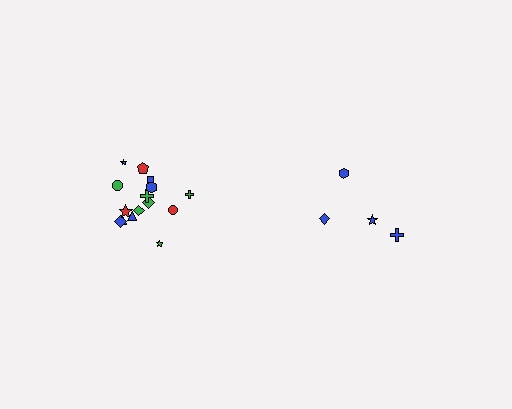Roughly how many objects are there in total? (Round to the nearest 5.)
Roughly 20 objects in total.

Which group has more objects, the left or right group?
The left group.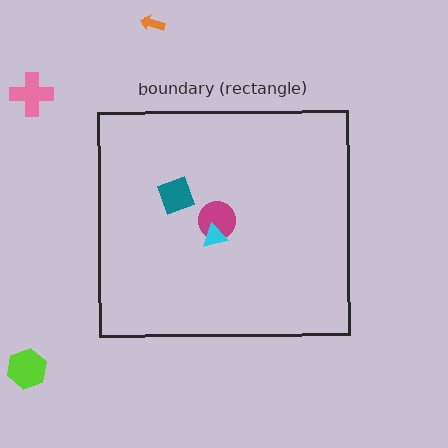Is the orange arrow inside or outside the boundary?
Outside.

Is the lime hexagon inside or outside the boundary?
Outside.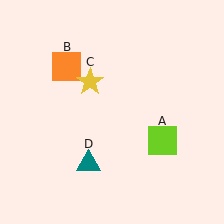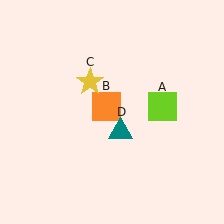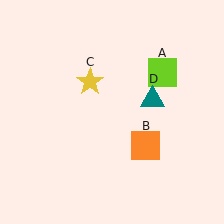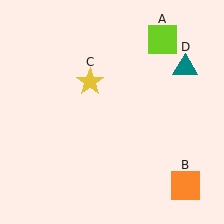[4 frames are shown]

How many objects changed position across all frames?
3 objects changed position: lime square (object A), orange square (object B), teal triangle (object D).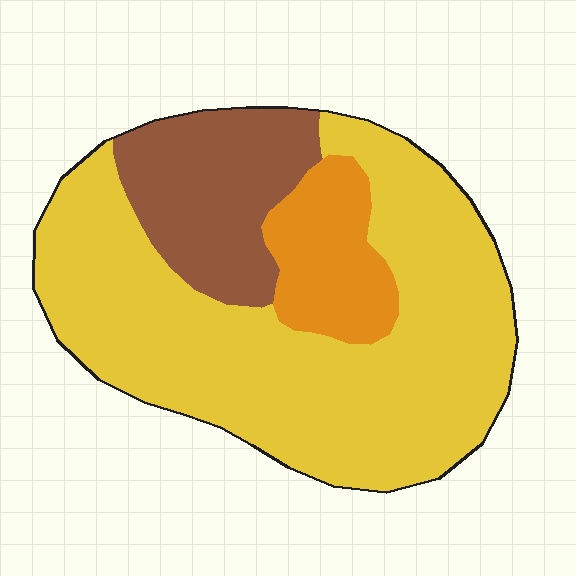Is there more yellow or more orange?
Yellow.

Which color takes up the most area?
Yellow, at roughly 65%.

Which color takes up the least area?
Orange, at roughly 15%.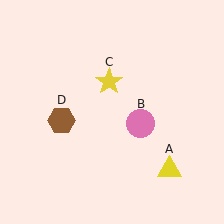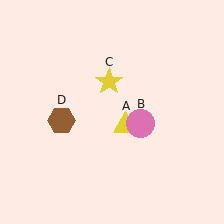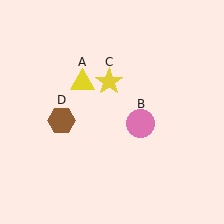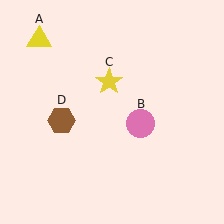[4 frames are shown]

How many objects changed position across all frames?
1 object changed position: yellow triangle (object A).